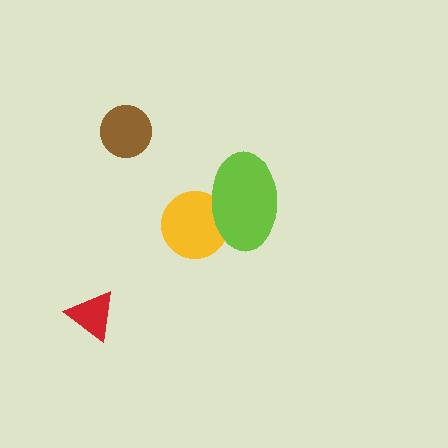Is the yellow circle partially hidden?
Yes, it is partially covered by another shape.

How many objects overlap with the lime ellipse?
1 object overlaps with the lime ellipse.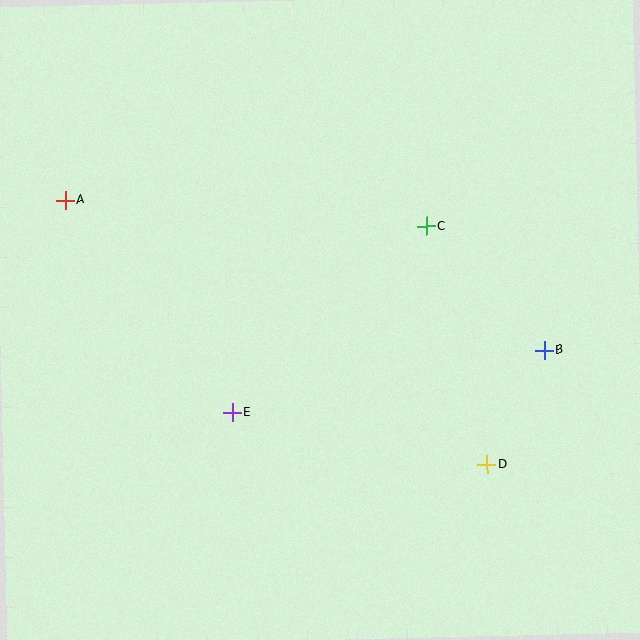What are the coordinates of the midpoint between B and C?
The midpoint between B and C is at (485, 288).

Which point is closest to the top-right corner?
Point C is closest to the top-right corner.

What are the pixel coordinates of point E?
Point E is at (232, 412).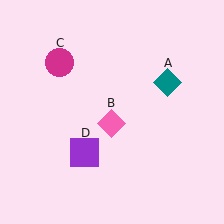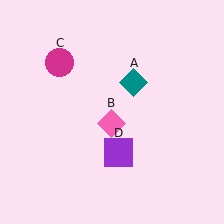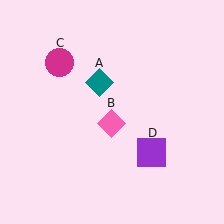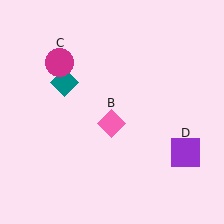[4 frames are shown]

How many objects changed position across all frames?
2 objects changed position: teal diamond (object A), purple square (object D).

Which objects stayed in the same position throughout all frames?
Pink diamond (object B) and magenta circle (object C) remained stationary.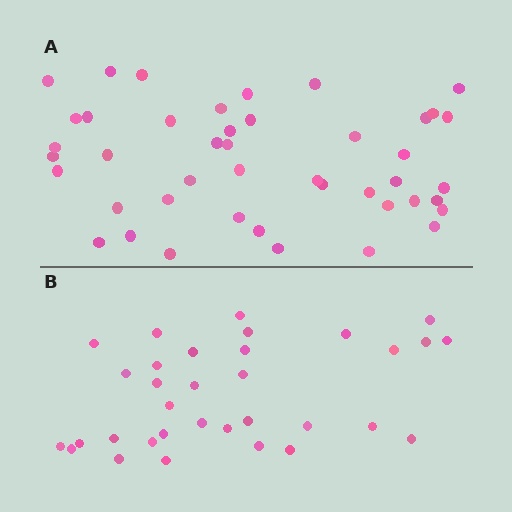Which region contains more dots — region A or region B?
Region A (the top region) has more dots.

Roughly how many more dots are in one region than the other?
Region A has roughly 12 or so more dots than region B.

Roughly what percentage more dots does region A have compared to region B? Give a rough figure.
About 35% more.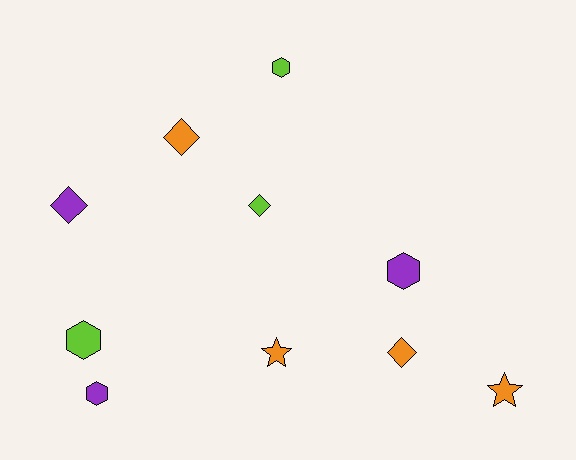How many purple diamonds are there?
There is 1 purple diamond.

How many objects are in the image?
There are 10 objects.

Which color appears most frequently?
Orange, with 4 objects.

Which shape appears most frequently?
Diamond, with 4 objects.